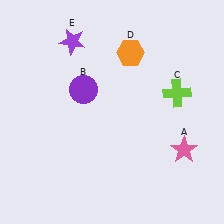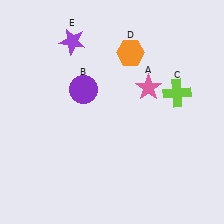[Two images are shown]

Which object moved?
The pink star (A) moved up.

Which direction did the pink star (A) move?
The pink star (A) moved up.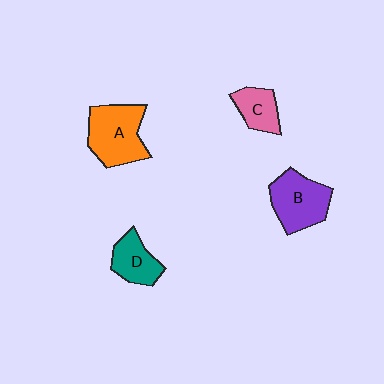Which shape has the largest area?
Shape A (orange).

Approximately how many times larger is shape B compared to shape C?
Approximately 1.7 times.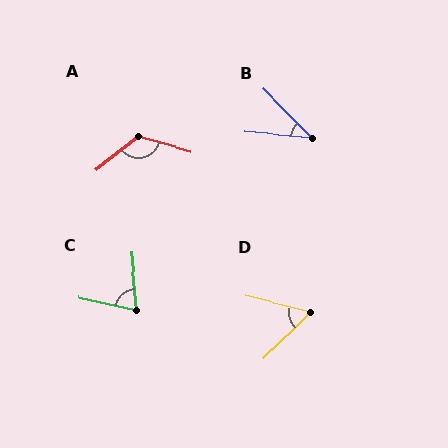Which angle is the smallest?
B, at approximately 40 degrees.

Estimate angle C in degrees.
Approximately 72 degrees.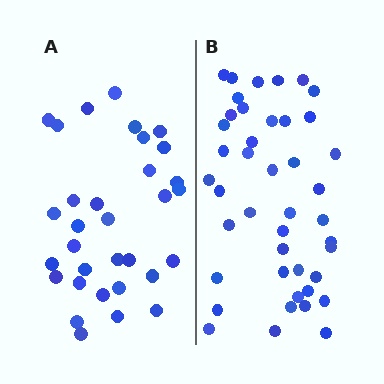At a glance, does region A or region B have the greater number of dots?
Region B (the right region) has more dots.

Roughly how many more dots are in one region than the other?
Region B has roughly 12 or so more dots than region A.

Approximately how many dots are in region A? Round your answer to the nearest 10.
About 30 dots. (The exact count is 32, which rounds to 30.)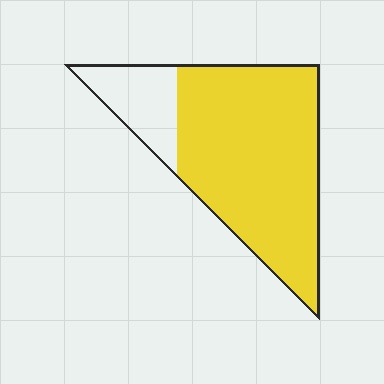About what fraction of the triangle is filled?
About four fifths (4/5).